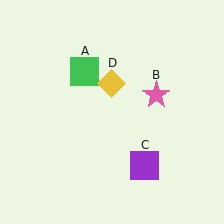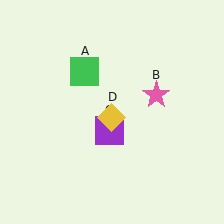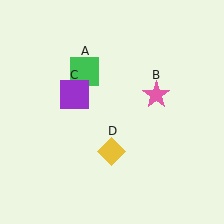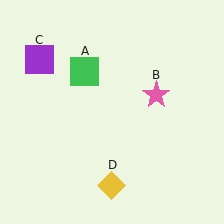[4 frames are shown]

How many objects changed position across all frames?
2 objects changed position: purple square (object C), yellow diamond (object D).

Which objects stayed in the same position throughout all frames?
Green square (object A) and pink star (object B) remained stationary.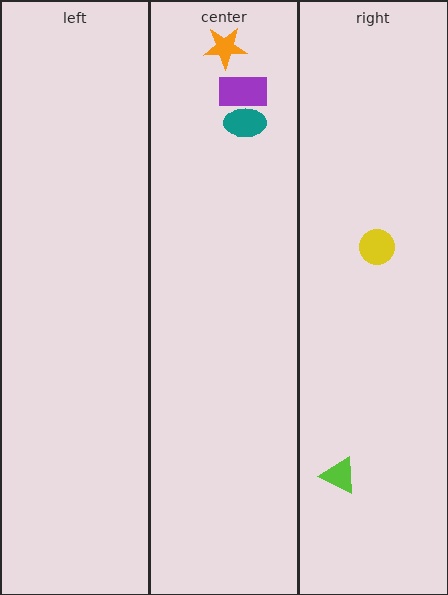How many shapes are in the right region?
2.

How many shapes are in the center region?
3.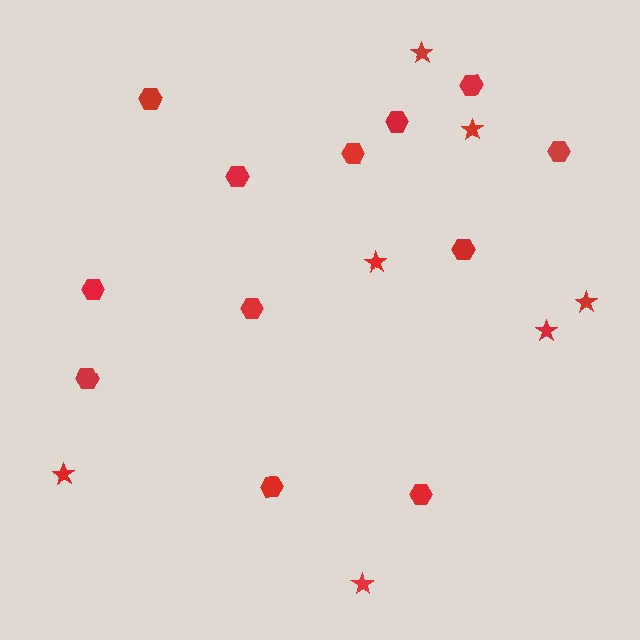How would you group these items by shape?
There are 2 groups: one group of hexagons (12) and one group of stars (7).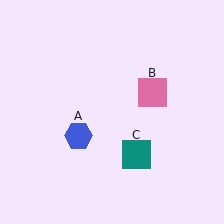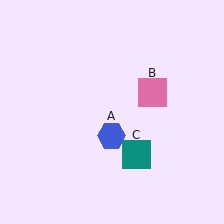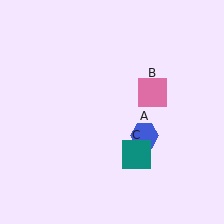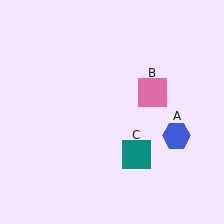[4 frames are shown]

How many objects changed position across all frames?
1 object changed position: blue hexagon (object A).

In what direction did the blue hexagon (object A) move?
The blue hexagon (object A) moved right.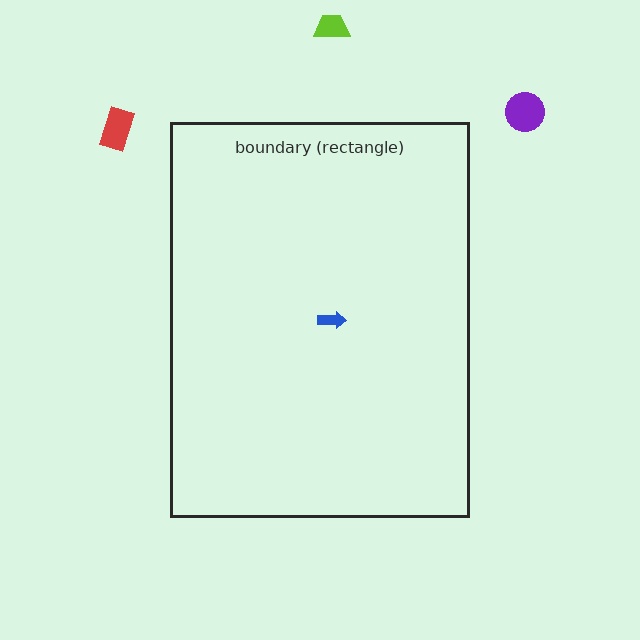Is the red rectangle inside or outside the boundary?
Outside.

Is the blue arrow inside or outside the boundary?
Inside.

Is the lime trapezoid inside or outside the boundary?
Outside.